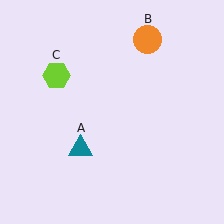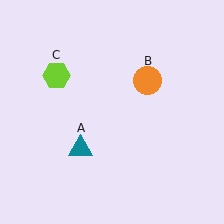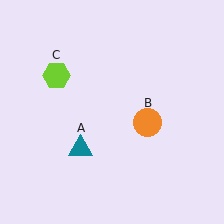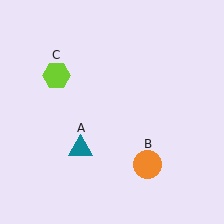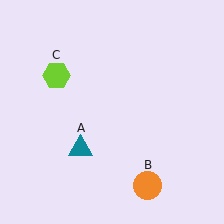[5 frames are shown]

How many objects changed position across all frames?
1 object changed position: orange circle (object B).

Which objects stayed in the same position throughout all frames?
Teal triangle (object A) and lime hexagon (object C) remained stationary.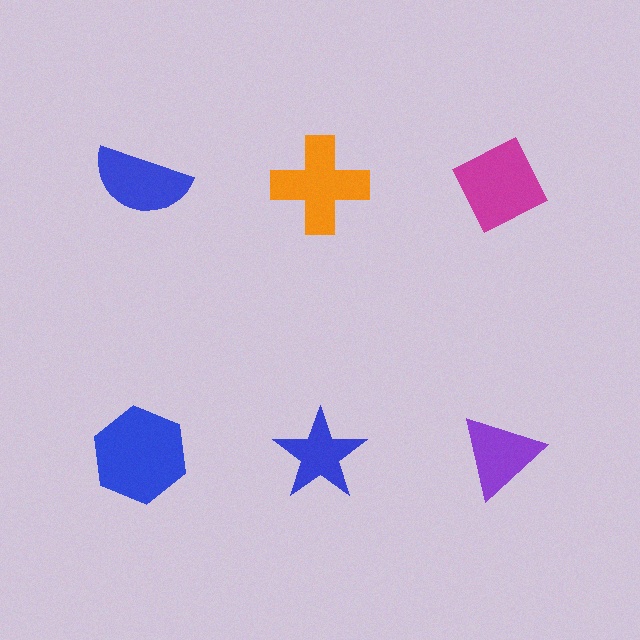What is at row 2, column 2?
A blue star.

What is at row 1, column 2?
An orange cross.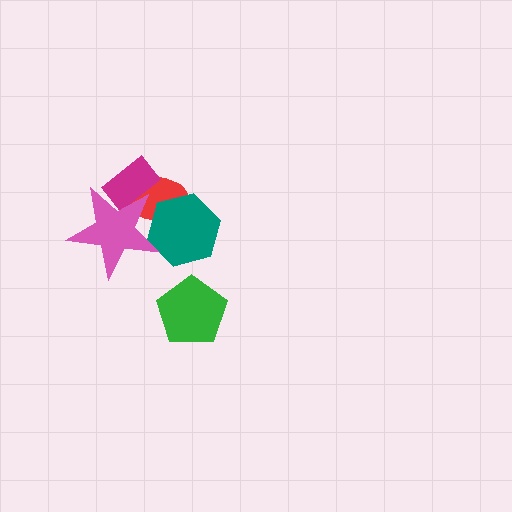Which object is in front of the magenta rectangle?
The pink star is in front of the magenta rectangle.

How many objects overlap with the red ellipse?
3 objects overlap with the red ellipse.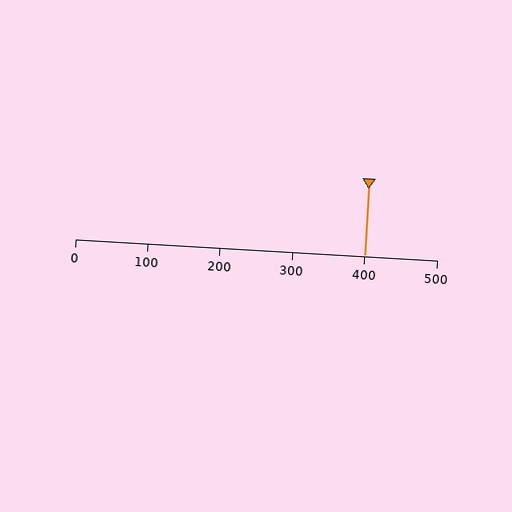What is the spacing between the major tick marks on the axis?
The major ticks are spaced 100 apart.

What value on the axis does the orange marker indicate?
The marker indicates approximately 400.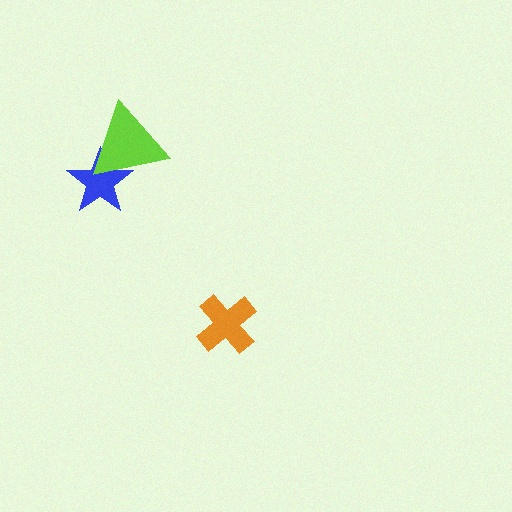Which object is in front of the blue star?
The lime triangle is in front of the blue star.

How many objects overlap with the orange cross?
0 objects overlap with the orange cross.